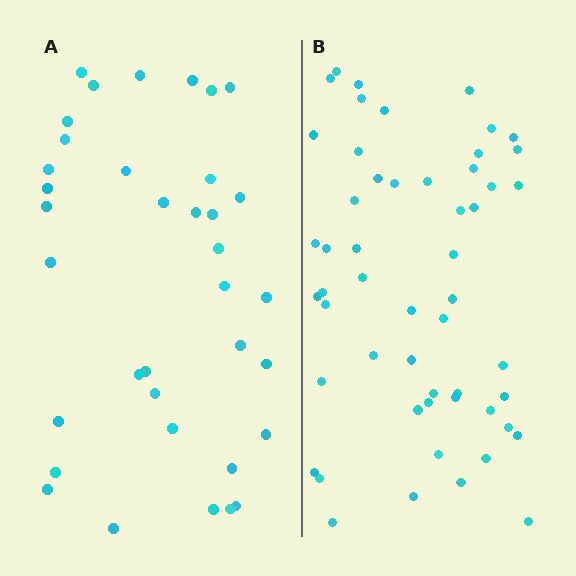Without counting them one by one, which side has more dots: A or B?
Region B (the right region) has more dots.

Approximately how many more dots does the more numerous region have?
Region B has approximately 15 more dots than region A.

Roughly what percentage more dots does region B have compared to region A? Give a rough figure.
About 45% more.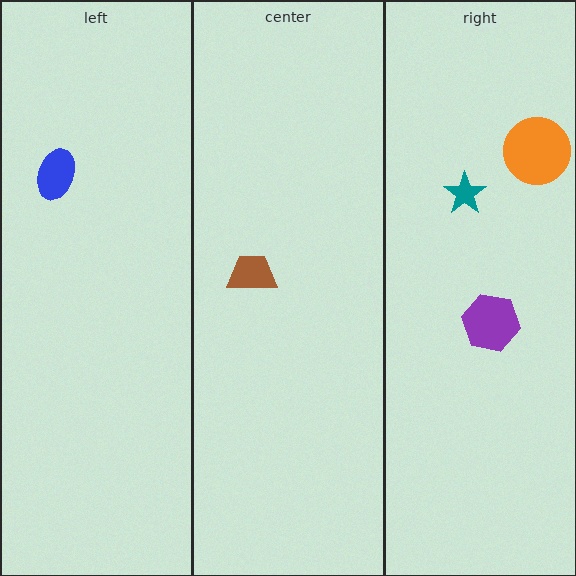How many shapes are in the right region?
3.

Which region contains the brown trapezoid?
The center region.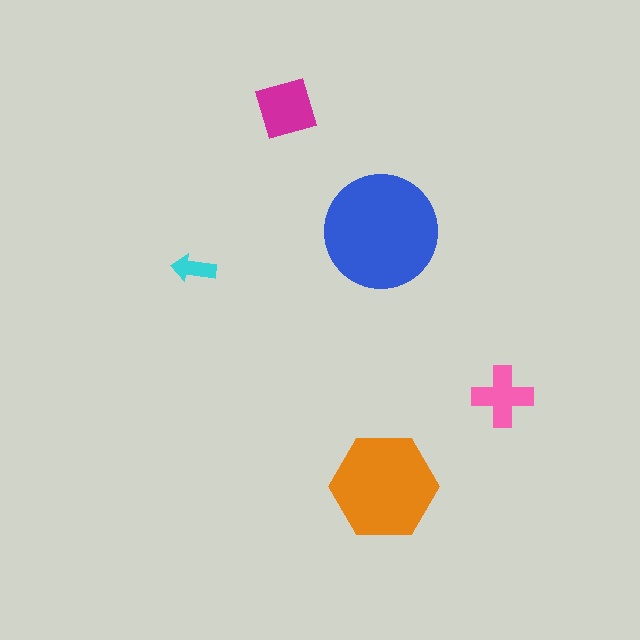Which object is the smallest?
The cyan arrow.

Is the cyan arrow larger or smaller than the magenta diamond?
Smaller.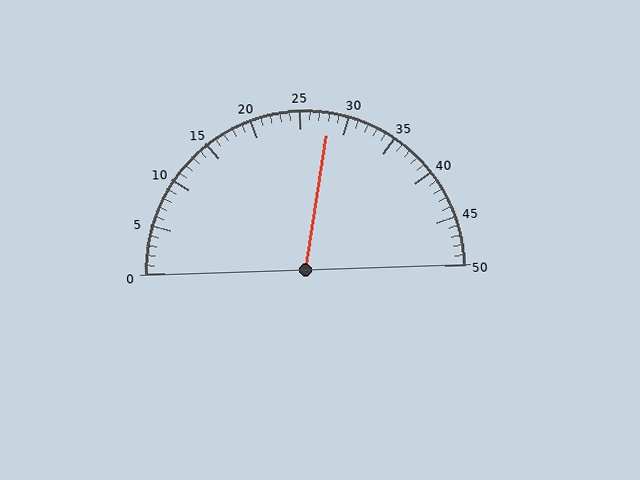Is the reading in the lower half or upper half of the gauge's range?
The reading is in the upper half of the range (0 to 50).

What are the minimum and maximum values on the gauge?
The gauge ranges from 0 to 50.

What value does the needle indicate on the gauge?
The needle indicates approximately 28.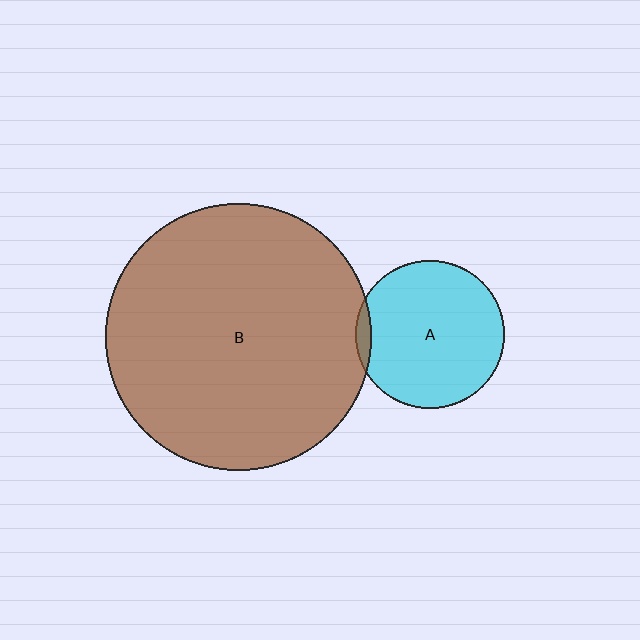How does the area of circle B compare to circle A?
Approximately 3.2 times.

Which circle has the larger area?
Circle B (brown).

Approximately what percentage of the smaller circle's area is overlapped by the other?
Approximately 5%.